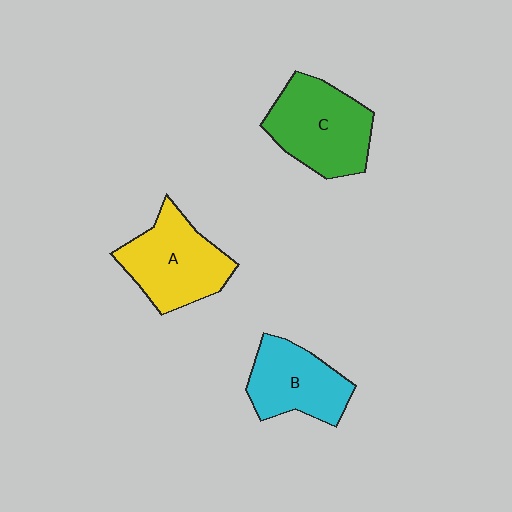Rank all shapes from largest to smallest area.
From largest to smallest: C (green), A (yellow), B (cyan).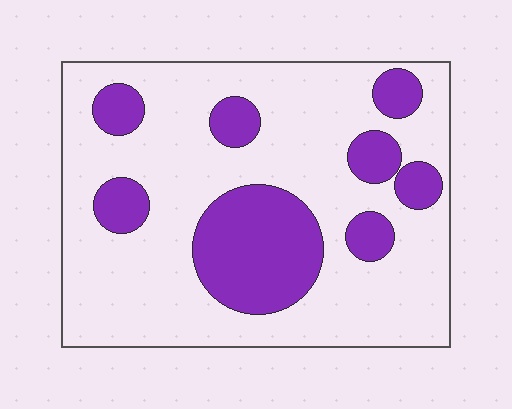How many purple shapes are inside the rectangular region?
8.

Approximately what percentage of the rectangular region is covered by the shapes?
Approximately 25%.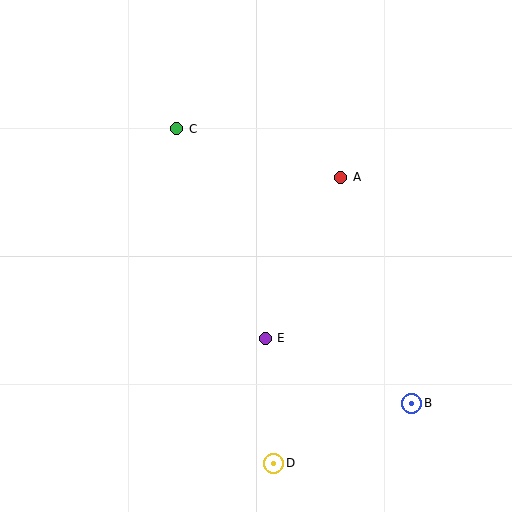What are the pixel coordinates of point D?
Point D is at (274, 463).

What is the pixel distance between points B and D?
The distance between B and D is 150 pixels.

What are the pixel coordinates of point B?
Point B is at (412, 403).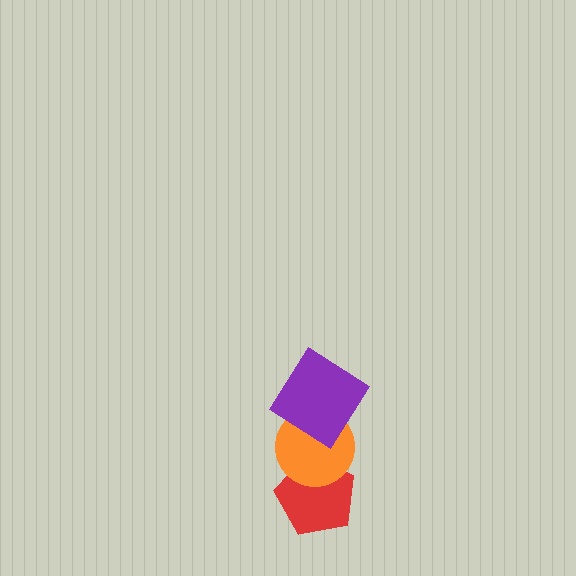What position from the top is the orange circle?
The orange circle is 2nd from the top.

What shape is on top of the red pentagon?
The orange circle is on top of the red pentagon.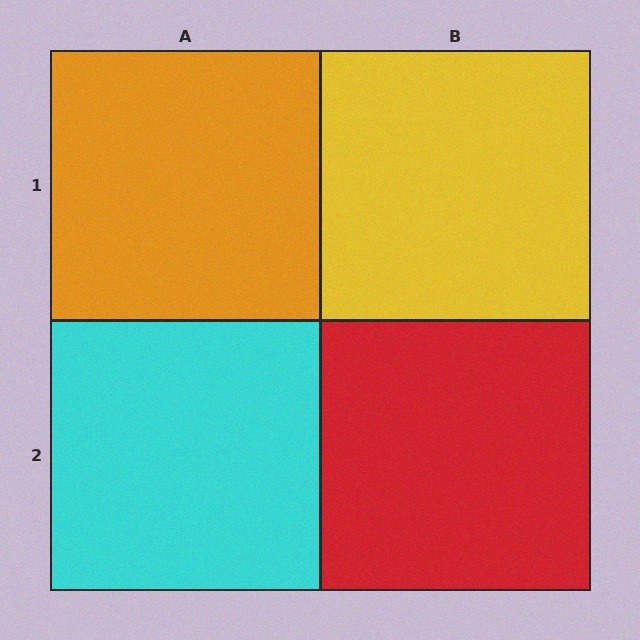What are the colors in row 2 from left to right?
Cyan, red.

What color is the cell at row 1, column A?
Orange.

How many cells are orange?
1 cell is orange.